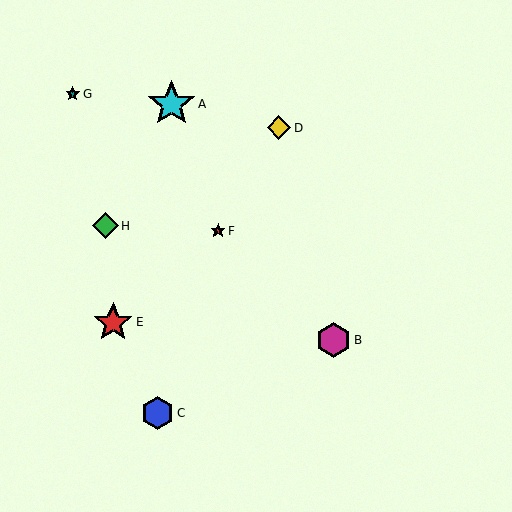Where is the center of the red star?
The center of the red star is at (113, 322).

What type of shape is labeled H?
Shape H is a green diamond.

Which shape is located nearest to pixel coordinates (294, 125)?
The yellow diamond (labeled D) at (279, 128) is nearest to that location.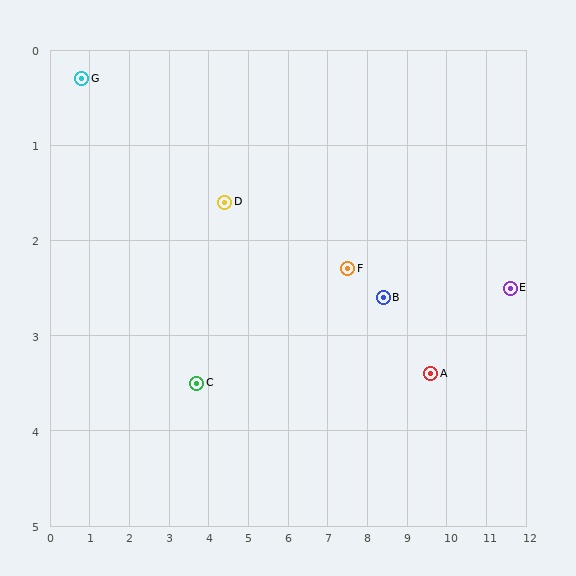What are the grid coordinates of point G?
Point G is at approximately (0.8, 0.3).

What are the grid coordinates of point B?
Point B is at approximately (8.4, 2.6).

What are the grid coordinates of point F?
Point F is at approximately (7.5, 2.3).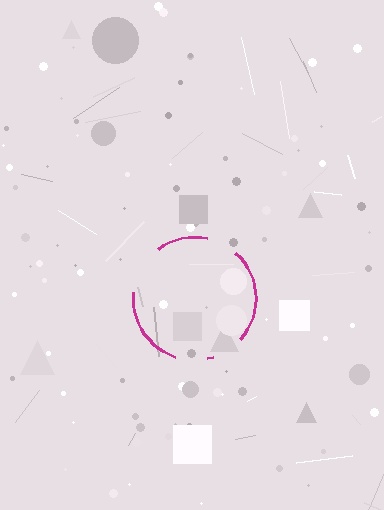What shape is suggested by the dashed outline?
The dashed outline suggests a circle.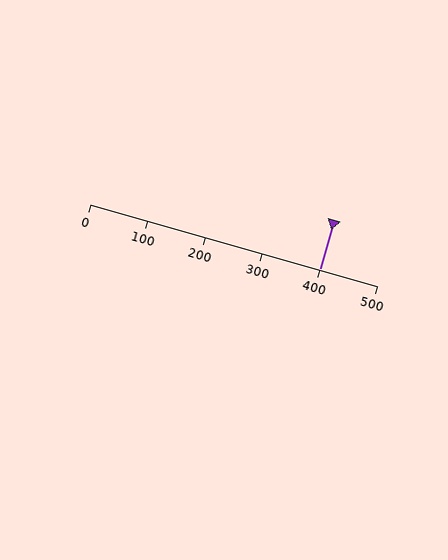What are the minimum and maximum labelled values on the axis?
The axis runs from 0 to 500.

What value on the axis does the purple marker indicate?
The marker indicates approximately 400.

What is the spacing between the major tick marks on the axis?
The major ticks are spaced 100 apart.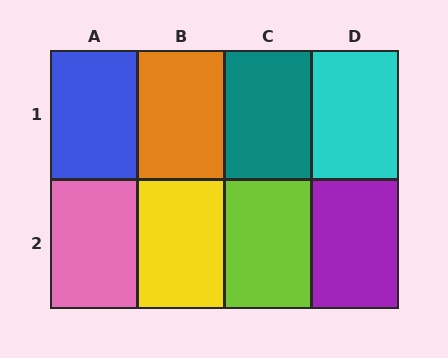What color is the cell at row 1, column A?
Blue.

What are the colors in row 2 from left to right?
Pink, yellow, lime, purple.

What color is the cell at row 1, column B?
Orange.